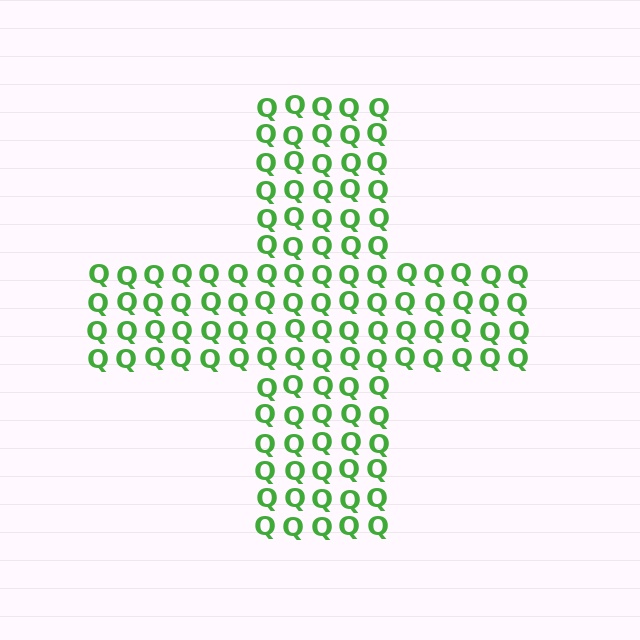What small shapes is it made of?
It is made of small letter Q's.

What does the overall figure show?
The overall figure shows a cross.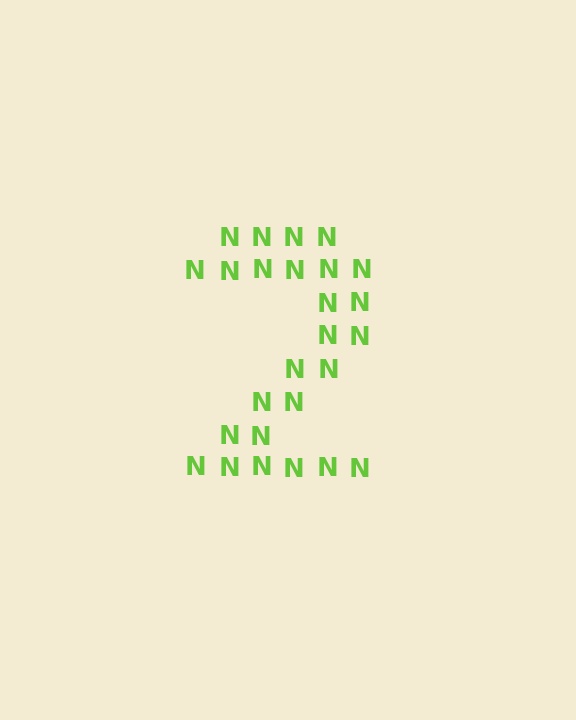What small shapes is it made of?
It is made of small letter N's.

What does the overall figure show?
The overall figure shows the digit 2.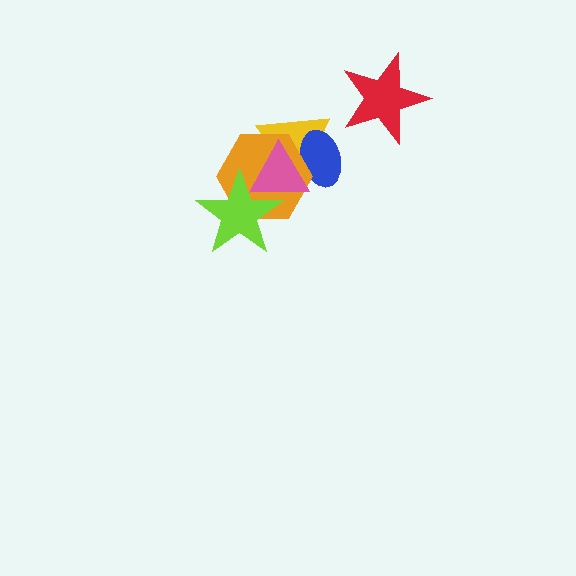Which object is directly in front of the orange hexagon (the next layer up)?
The pink triangle is directly in front of the orange hexagon.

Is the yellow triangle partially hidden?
Yes, it is partially covered by another shape.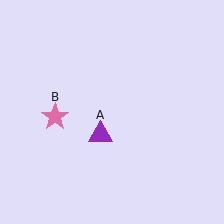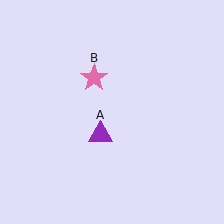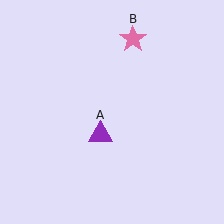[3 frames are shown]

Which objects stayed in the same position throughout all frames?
Purple triangle (object A) remained stationary.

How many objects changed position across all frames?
1 object changed position: pink star (object B).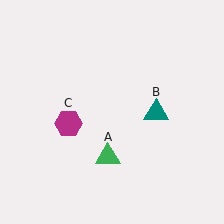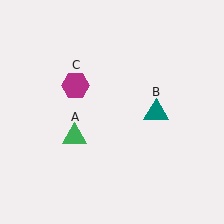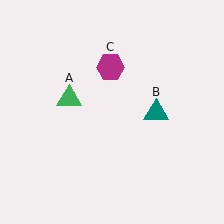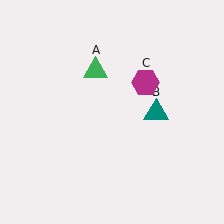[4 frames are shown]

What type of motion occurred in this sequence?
The green triangle (object A), magenta hexagon (object C) rotated clockwise around the center of the scene.